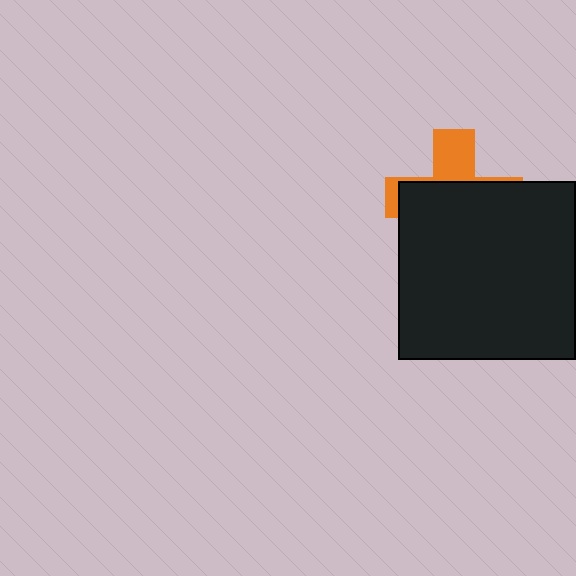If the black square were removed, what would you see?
You would see the complete orange cross.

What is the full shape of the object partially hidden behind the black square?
The partially hidden object is an orange cross.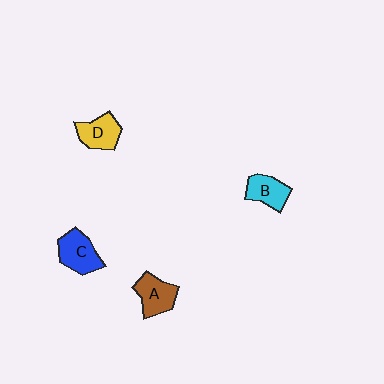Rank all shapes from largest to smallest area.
From largest to smallest: C (blue), A (brown), D (yellow), B (cyan).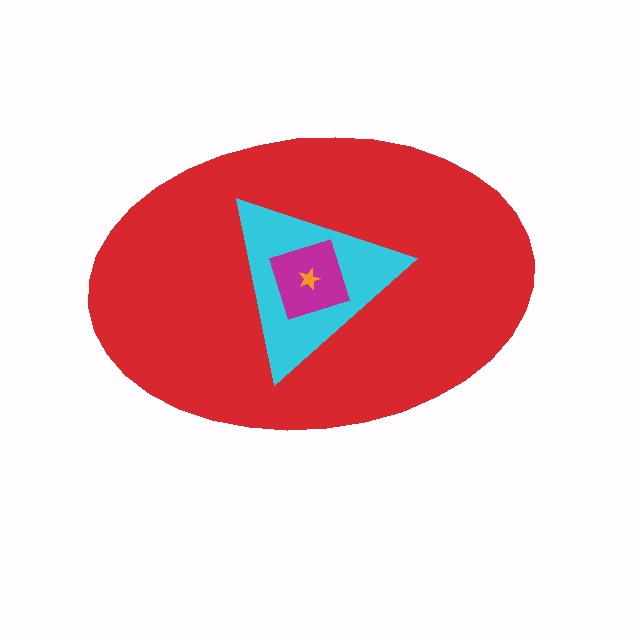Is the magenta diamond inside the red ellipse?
Yes.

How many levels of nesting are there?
4.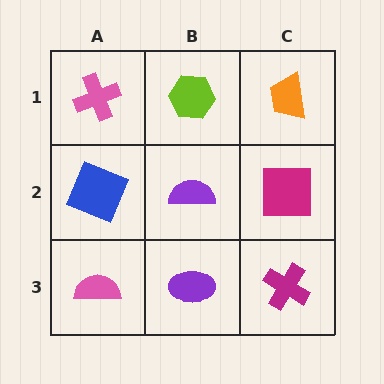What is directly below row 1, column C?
A magenta square.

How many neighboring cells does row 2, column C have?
3.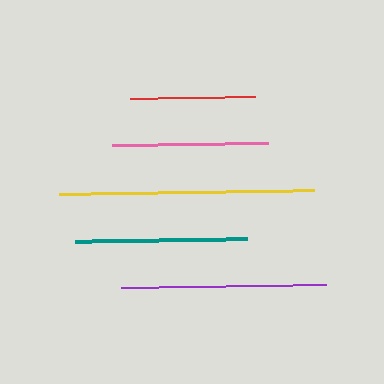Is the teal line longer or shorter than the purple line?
The purple line is longer than the teal line.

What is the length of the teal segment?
The teal segment is approximately 172 pixels long.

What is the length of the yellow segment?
The yellow segment is approximately 255 pixels long.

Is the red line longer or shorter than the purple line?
The purple line is longer than the red line.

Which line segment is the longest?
The yellow line is the longest at approximately 255 pixels.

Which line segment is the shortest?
The red line is the shortest at approximately 124 pixels.